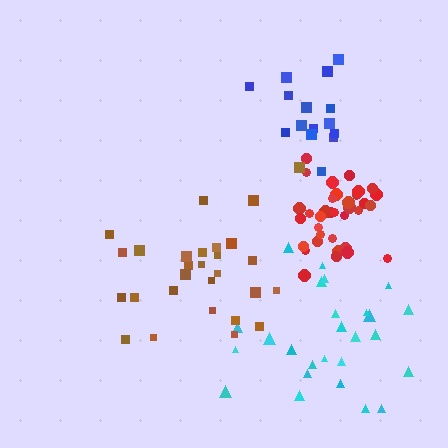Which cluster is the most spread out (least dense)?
Cyan.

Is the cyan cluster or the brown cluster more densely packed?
Brown.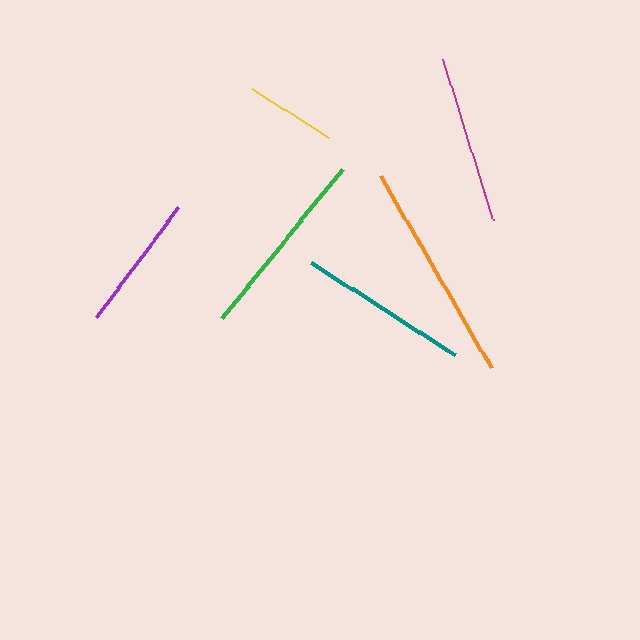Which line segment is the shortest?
The yellow line is the shortest at approximately 92 pixels.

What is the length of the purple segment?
The purple segment is approximately 138 pixels long.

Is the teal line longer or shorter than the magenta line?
The teal line is longer than the magenta line.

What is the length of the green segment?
The green segment is approximately 193 pixels long.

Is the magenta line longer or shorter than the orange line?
The orange line is longer than the magenta line.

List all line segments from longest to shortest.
From longest to shortest: orange, green, teal, magenta, purple, yellow.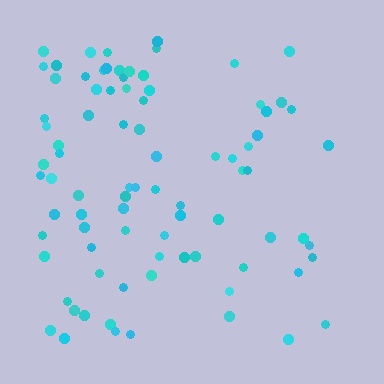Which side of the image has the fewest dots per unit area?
The right.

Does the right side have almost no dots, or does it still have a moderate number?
Still a moderate number, just noticeably fewer than the left.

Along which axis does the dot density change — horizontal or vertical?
Horizontal.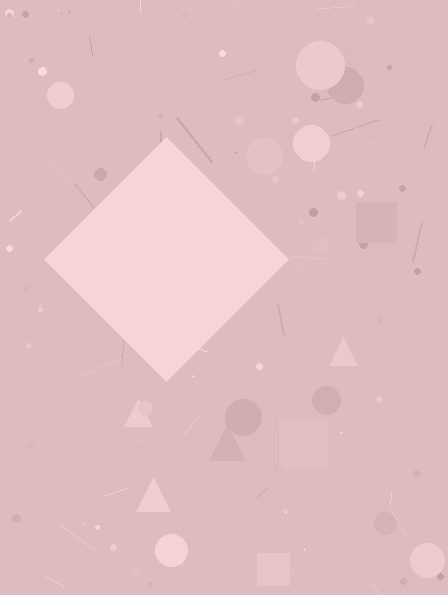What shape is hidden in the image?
A diamond is hidden in the image.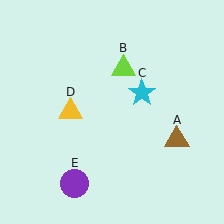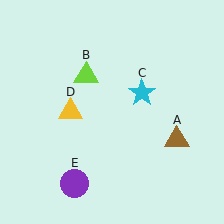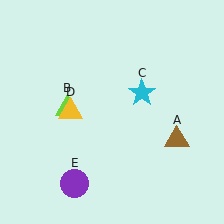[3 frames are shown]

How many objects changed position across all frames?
1 object changed position: lime triangle (object B).